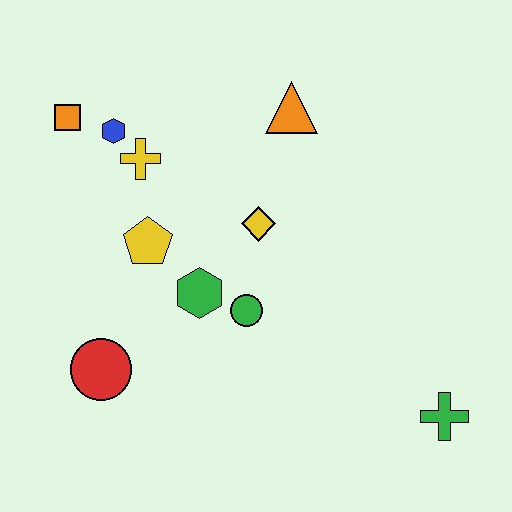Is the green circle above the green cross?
Yes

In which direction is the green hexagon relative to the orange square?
The green hexagon is below the orange square.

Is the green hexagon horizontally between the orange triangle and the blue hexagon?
Yes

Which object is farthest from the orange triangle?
The green cross is farthest from the orange triangle.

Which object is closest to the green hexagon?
The green circle is closest to the green hexagon.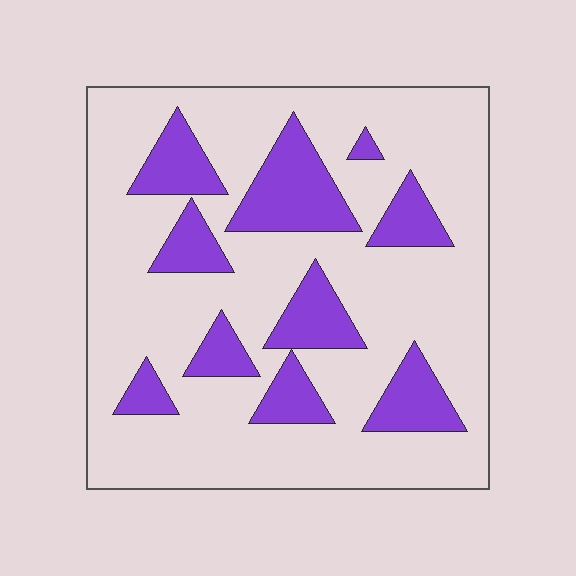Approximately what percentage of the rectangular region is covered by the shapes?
Approximately 25%.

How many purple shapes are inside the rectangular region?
10.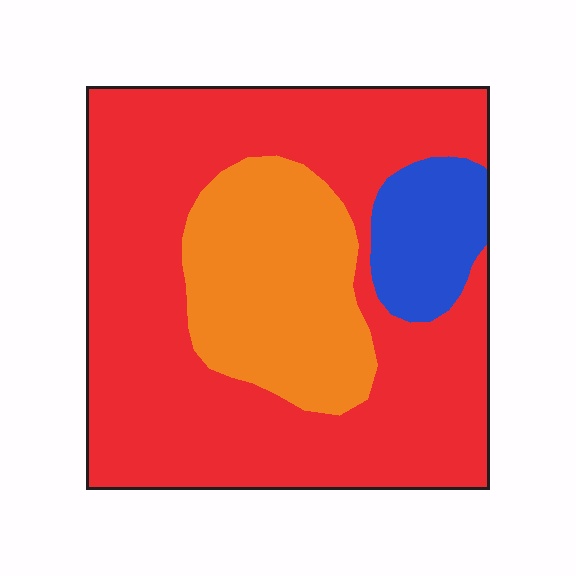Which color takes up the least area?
Blue, at roughly 10%.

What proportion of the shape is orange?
Orange covers roughly 25% of the shape.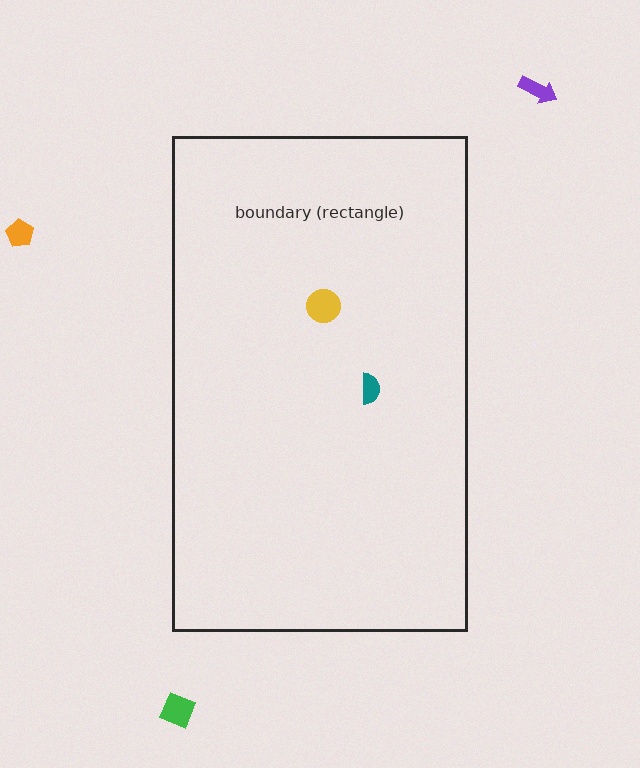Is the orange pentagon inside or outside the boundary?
Outside.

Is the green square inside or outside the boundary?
Outside.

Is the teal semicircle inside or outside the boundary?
Inside.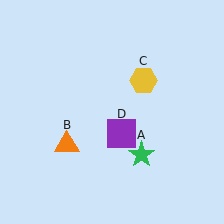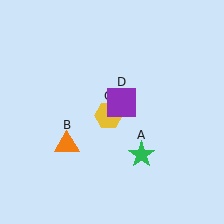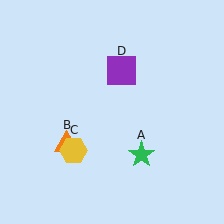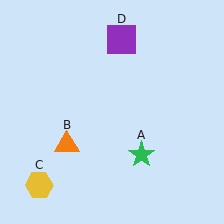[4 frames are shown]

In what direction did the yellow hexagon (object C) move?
The yellow hexagon (object C) moved down and to the left.